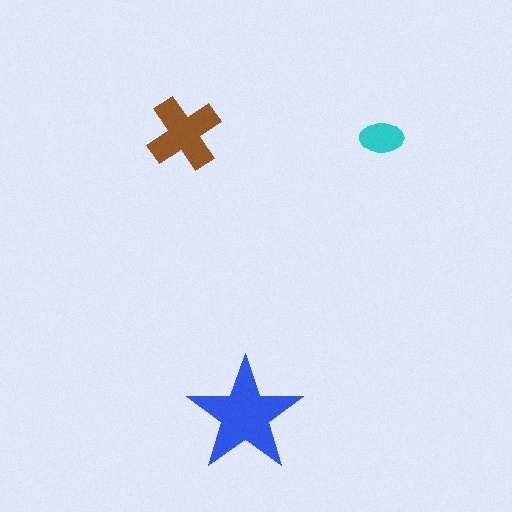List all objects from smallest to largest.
The cyan ellipse, the brown cross, the blue star.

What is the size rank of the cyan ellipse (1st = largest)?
3rd.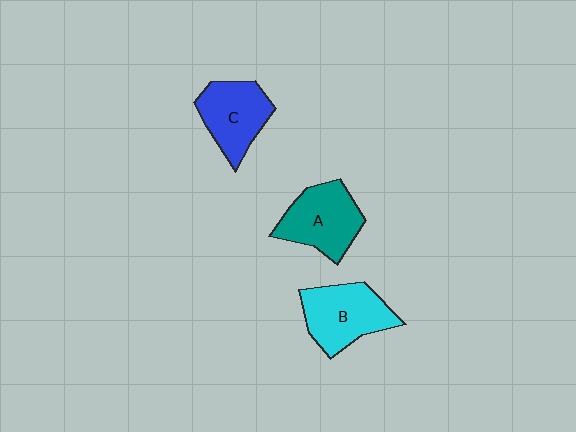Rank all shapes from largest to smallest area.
From largest to smallest: B (cyan), A (teal), C (blue).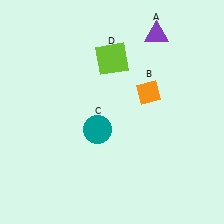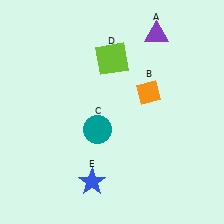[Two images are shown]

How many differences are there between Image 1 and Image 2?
There is 1 difference between the two images.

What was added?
A blue star (E) was added in Image 2.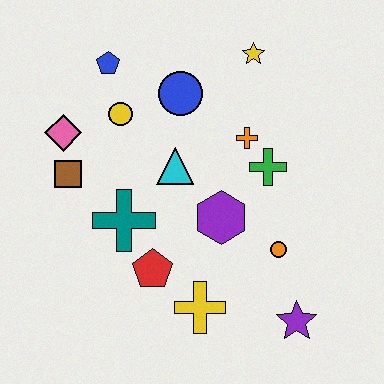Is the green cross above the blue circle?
No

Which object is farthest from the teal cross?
The yellow star is farthest from the teal cross.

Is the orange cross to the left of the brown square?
No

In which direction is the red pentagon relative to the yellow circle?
The red pentagon is below the yellow circle.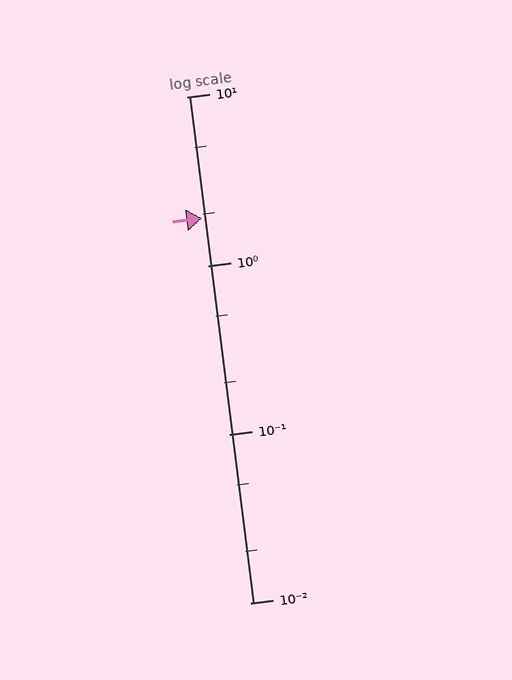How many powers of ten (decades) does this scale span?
The scale spans 3 decades, from 0.01 to 10.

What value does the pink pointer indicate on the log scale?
The pointer indicates approximately 1.9.